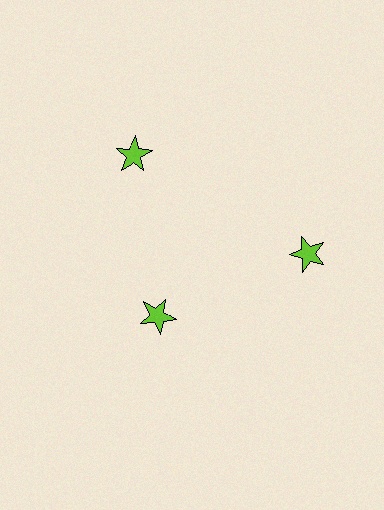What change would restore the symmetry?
The symmetry would be restored by moving it outward, back onto the ring so that all 3 stars sit at equal angles and equal distance from the center.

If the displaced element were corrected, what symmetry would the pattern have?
It would have 3-fold rotational symmetry — the pattern would map onto itself every 120 degrees.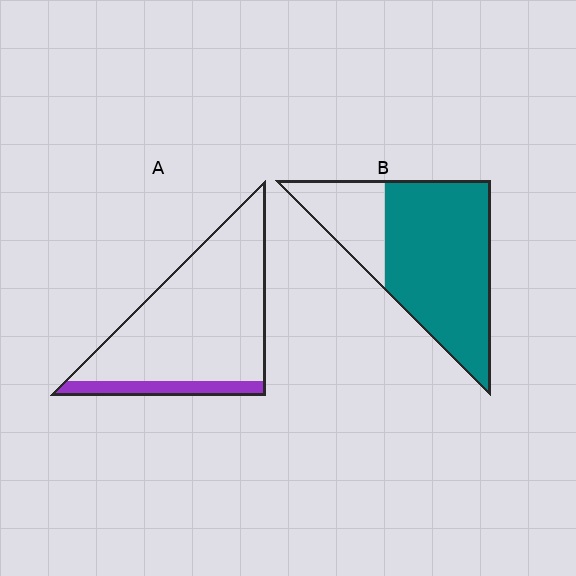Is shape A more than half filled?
No.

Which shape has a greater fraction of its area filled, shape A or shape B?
Shape B.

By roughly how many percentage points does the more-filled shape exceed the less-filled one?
By roughly 60 percentage points (B over A).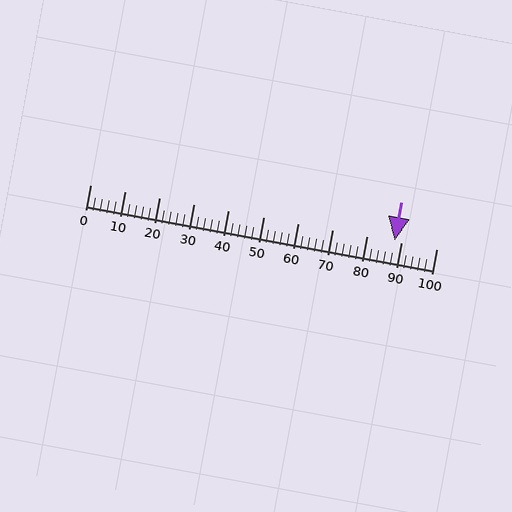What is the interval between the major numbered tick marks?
The major tick marks are spaced 10 units apart.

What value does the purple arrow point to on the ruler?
The purple arrow points to approximately 88.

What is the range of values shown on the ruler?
The ruler shows values from 0 to 100.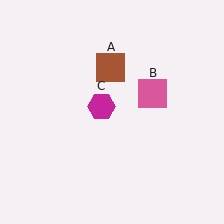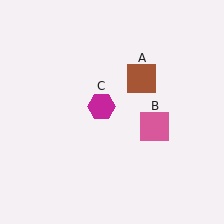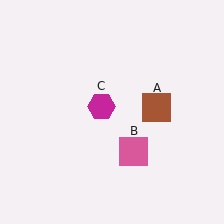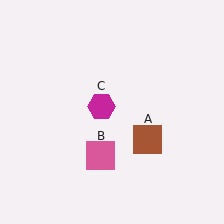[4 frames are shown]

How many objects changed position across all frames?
2 objects changed position: brown square (object A), pink square (object B).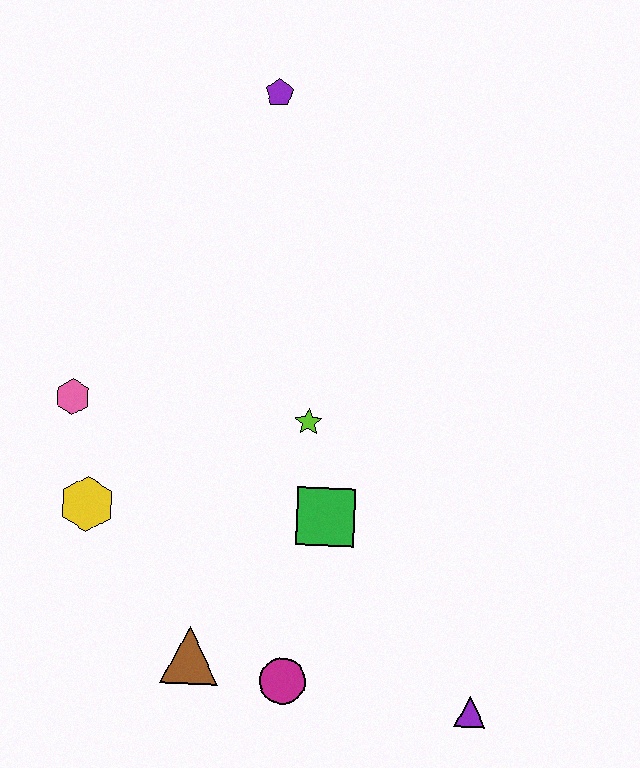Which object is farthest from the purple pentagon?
The purple triangle is farthest from the purple pentagon.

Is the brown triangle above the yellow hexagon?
No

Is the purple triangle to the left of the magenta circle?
No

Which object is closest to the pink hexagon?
The yellow hexagon is closest to the pink hexagon.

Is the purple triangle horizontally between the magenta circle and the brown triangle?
No